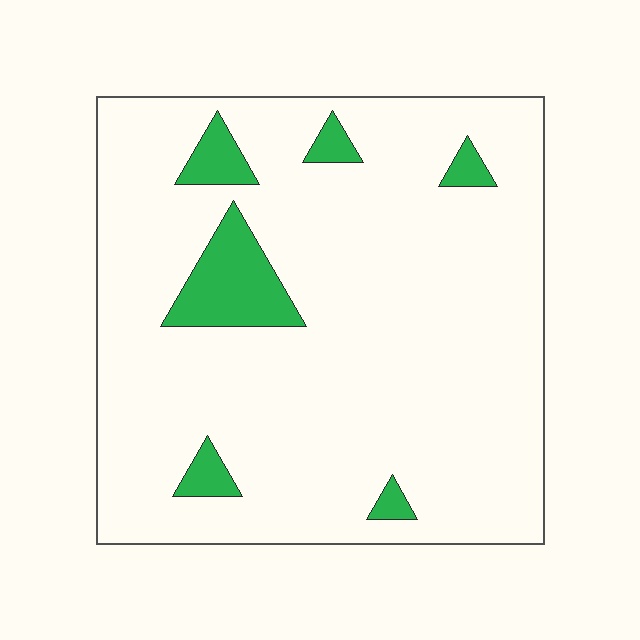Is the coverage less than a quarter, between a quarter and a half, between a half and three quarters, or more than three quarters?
Less than a quarter.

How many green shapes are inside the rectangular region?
6.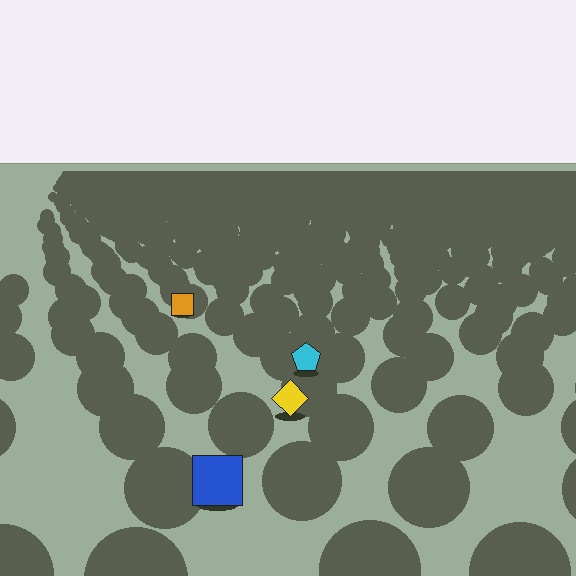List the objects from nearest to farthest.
From nearest to farthest: the blue square, the yellow diamond, the cyan pentagon, the orange square.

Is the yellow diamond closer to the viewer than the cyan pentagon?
Yes. The yellow diamond is closer — you can tell from the texture gradient: the ground texture is coarser near it.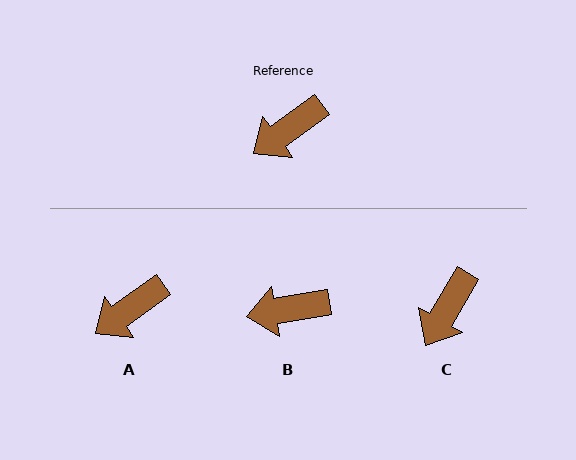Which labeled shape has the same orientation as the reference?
A.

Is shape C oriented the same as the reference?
No, it is off by about 24 degrees.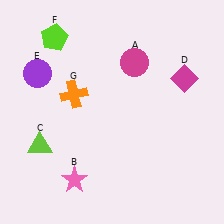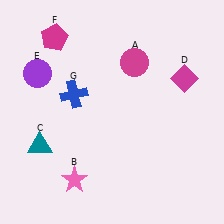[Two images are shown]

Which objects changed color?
C changed from lime to teal. F changed from lime to magenta. G changed from orange to blue.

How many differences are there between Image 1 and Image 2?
There are 3 differences between the two images.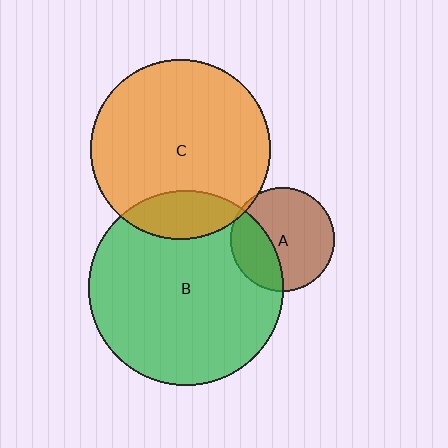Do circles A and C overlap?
Yes.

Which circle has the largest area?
Circle B (green).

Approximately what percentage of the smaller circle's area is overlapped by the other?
Approximately 5%.